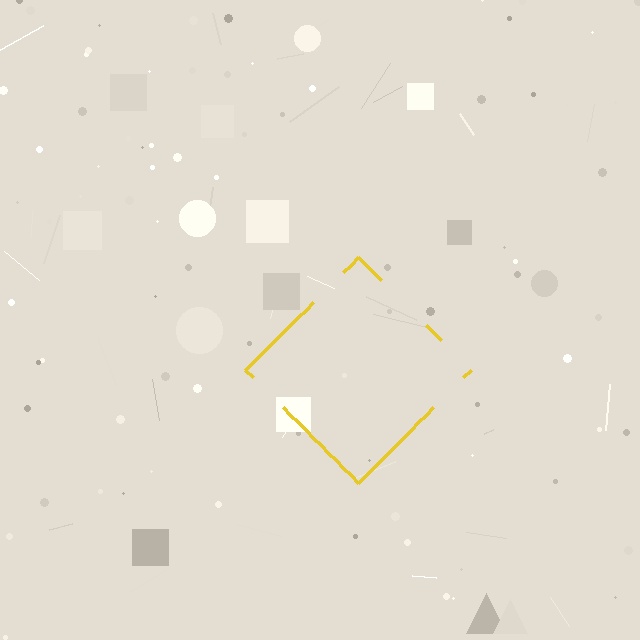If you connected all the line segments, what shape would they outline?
They would outline a diamond.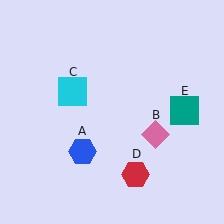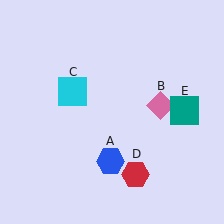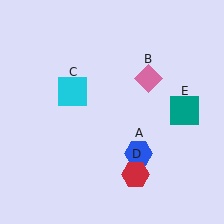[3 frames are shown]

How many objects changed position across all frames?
2 objects changed position: blue hexagon (object A), pink diamond (object B).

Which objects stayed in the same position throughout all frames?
Cyan square (object C) and red hexagon (object D) and teal square (object E) remained stationary.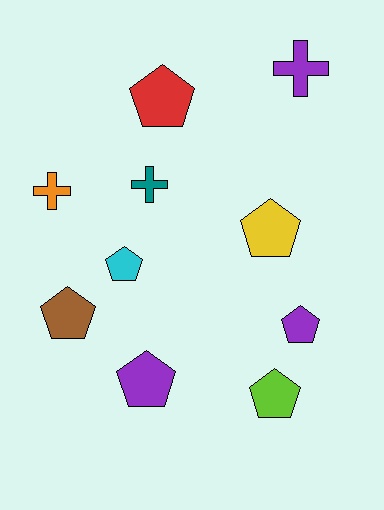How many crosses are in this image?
There are 3 crosses.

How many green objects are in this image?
There are no green objects.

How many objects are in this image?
There are 10 objects.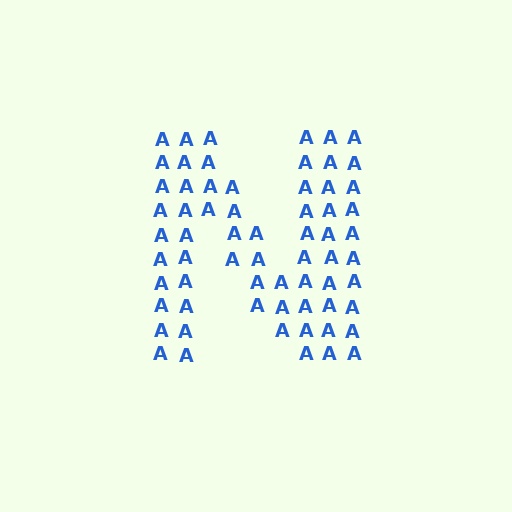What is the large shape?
The large shape is the letter N.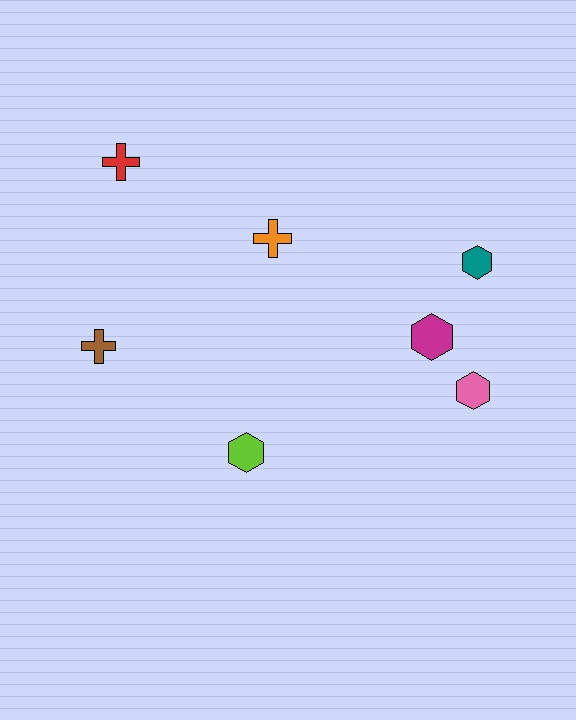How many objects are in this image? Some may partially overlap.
There are 7 objects.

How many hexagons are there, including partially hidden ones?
There are 4 hexagons.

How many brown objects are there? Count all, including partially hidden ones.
There is 1 brown object.